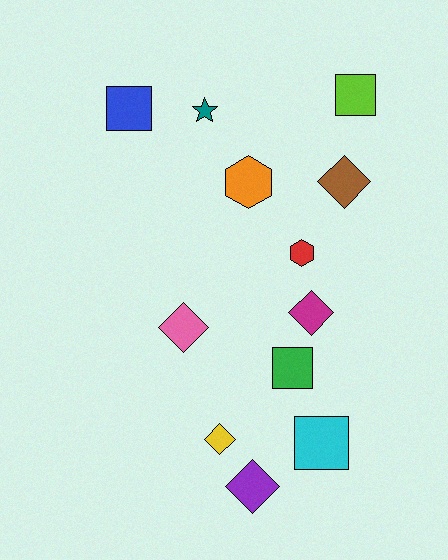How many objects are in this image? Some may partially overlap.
There are 12 objects.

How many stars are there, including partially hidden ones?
There is 1 star.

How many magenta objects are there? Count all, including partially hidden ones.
There is 1 magenta object.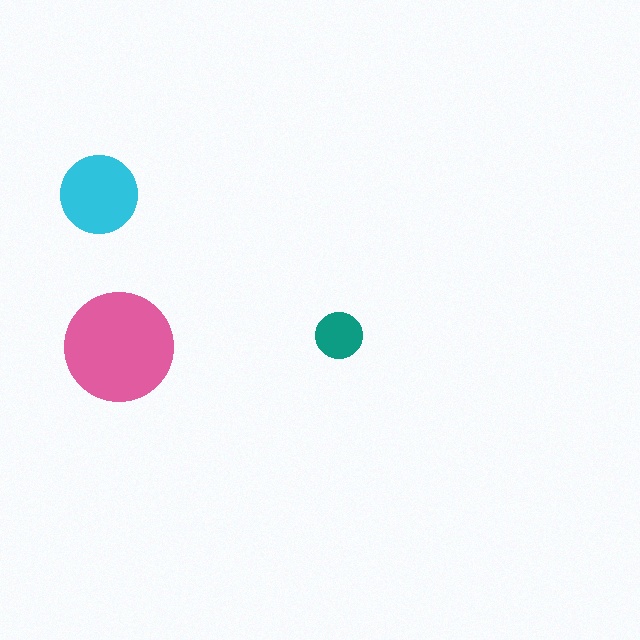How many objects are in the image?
There are 3 objects in the image.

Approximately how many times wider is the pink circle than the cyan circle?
About 1.5 times wider.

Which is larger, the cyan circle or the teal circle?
The cyan one.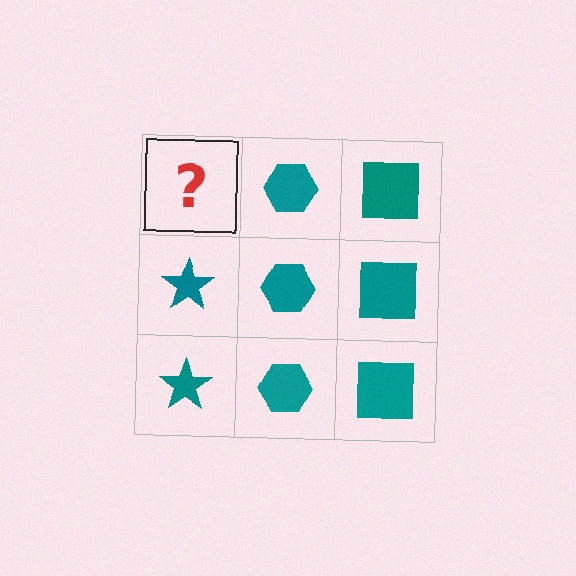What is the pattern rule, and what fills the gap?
The rule is that each column has a consistent shape. The gap should be filled with a teal star.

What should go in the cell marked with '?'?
The missing cell should contain a teal star.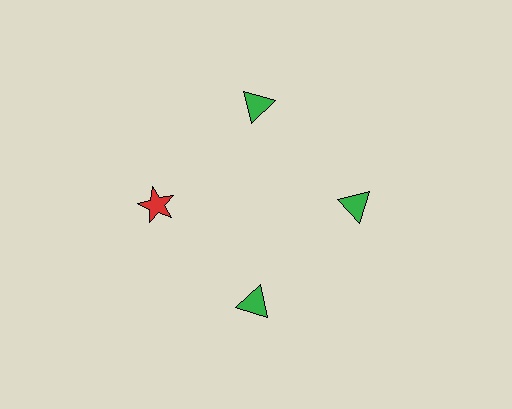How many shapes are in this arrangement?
There are 4 shapes arranged in a ring pattern.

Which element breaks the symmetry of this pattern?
The red star at roughly the 9 o'clock position breaks the symmetry. All other shapes are green triangles.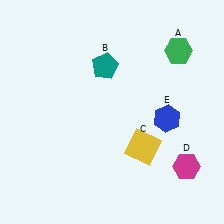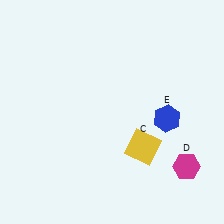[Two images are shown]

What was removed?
The teal pentagon (B), the green hexagon (A) were removed in Image 2.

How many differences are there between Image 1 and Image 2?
There are 2 differences between the two images.